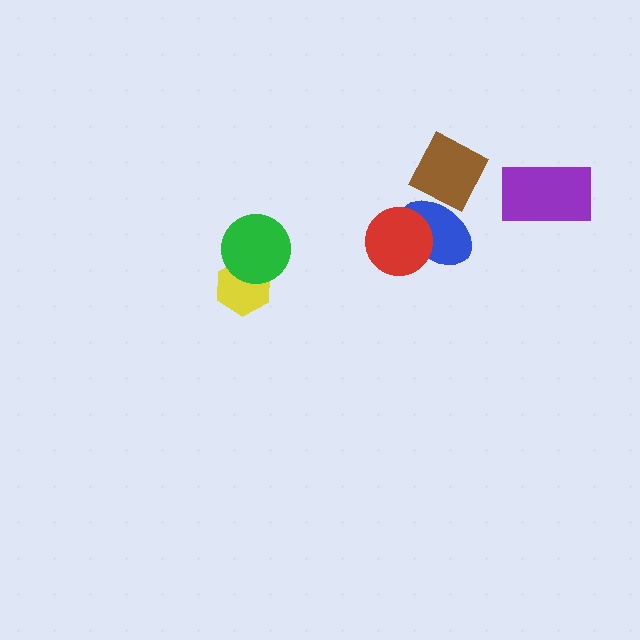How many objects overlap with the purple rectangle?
0 objects overlap with the purple rectangle.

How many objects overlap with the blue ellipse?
2 objects overlap with the blue ellipse.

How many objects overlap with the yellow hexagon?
1 object overlaps with the yellow hexagon.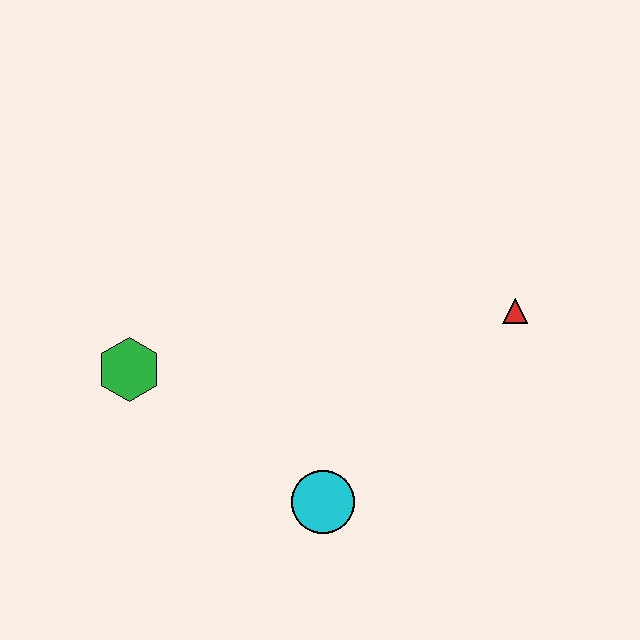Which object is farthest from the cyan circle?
The red triangle is farthest from the cyan circle.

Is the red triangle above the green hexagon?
Yes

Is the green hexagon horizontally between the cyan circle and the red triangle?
No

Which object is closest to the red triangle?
The cyan circle is closest to the red triangle.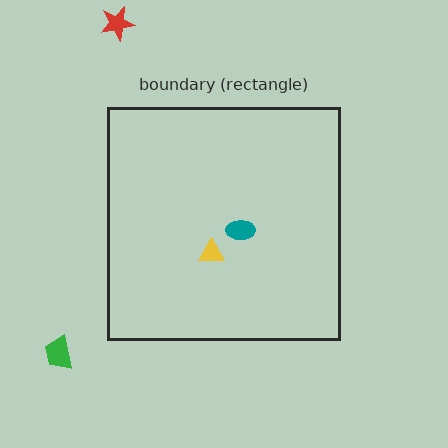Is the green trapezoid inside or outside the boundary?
Outside.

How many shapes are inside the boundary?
2 inside, 2 outside.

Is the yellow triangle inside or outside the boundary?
Inside.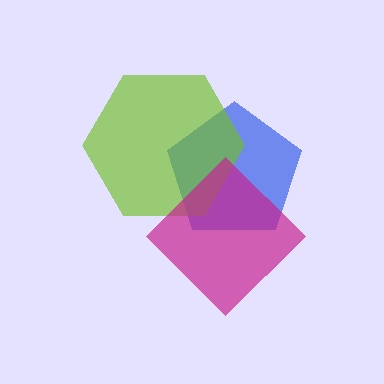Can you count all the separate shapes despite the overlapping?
Yes, there are 3 separate shapes.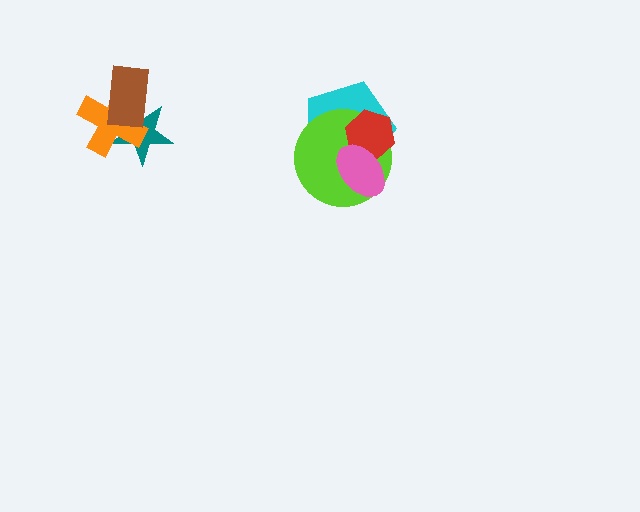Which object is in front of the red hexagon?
The pink ellipse is in front of the red hexagon.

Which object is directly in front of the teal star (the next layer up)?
The orange cross is directly in front of the teal star.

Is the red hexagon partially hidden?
Yes, it is partially covered by another shape.